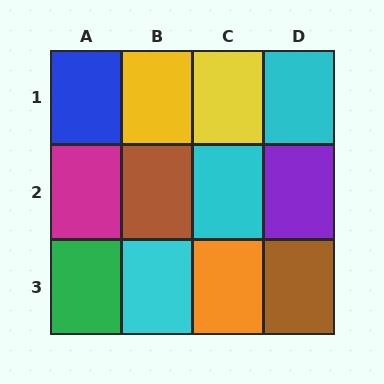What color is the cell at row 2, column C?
Cyan.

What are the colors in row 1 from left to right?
Blue, yellow, yellow, cyan.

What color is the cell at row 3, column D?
Brown.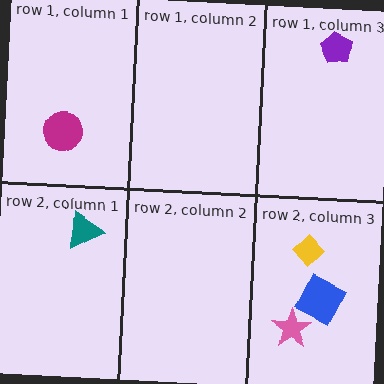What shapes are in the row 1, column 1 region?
The magenta circle.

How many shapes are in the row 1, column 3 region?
1.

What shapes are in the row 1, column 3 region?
The purple pentagon.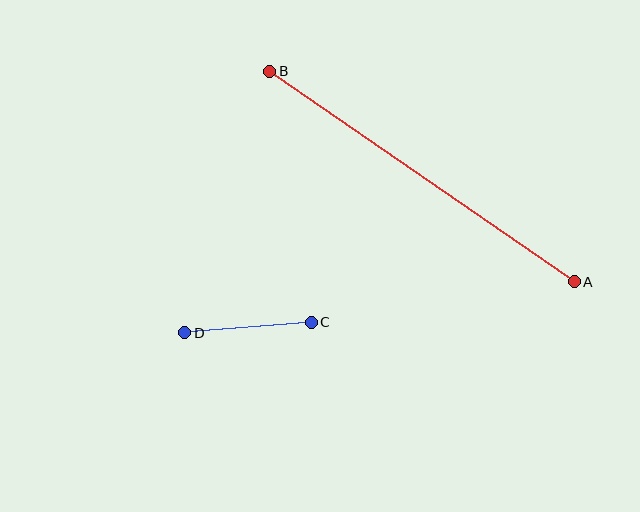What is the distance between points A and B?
The distance is approximately 370 pixels.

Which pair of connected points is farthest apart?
Points A and B are farthest apart.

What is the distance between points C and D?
The distance is approximately 127 pixels.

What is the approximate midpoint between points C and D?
The midpoint is at approximately (248, 327) pixels.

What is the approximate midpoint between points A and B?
The midpoint is at approximately (422, 176) pixels.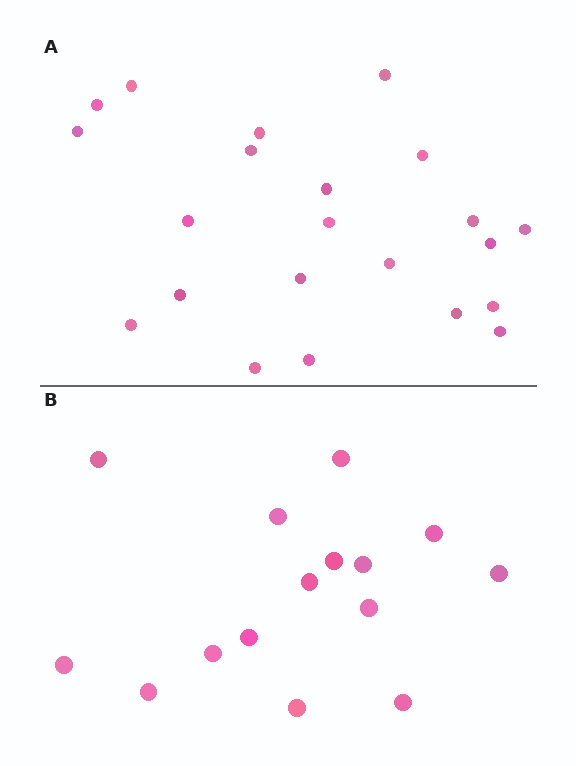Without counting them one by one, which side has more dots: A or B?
Region A (the top region) has more dots.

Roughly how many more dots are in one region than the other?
Region A has roughly 8 or so more dots than region B.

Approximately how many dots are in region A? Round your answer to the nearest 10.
About 20 dots. (The exact count is 22, which rounds to 20.)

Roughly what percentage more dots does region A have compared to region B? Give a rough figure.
About 45% more.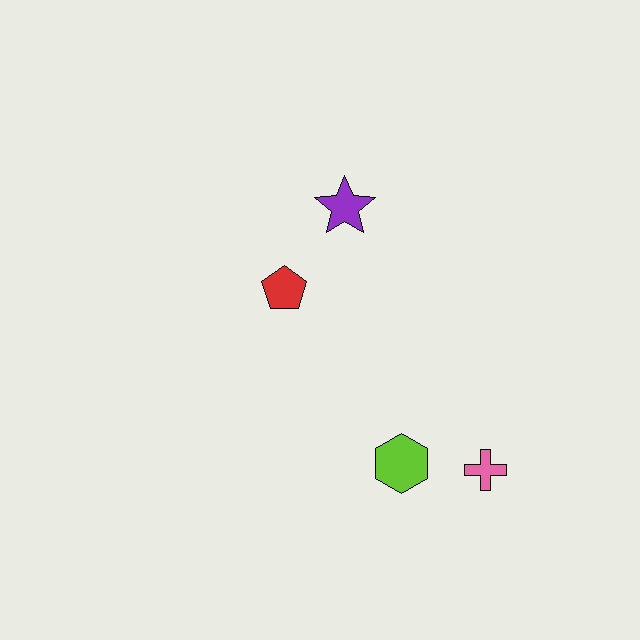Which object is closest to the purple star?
The red pentagon is closest to the purple star.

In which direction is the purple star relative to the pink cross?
The purple star is above the pink cross.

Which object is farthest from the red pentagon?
The pink cross is farthest from the red pentagon.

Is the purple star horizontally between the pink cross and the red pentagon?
Yes